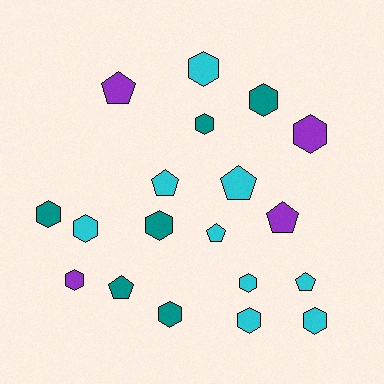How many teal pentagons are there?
There is 1 teal pentagon.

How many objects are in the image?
There are 19 objects.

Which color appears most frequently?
Cyan, with 9 objects.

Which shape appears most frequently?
Hexagon, with 12 objects.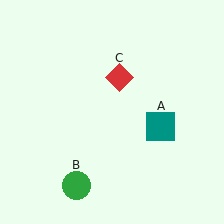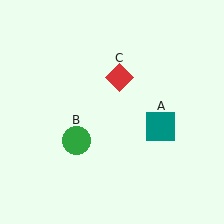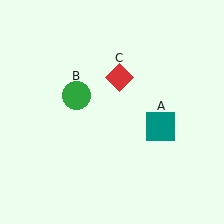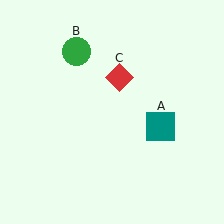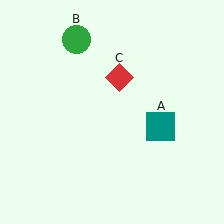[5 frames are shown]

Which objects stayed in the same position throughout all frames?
Teal square (object A) and red diamond (object C) remained stationary.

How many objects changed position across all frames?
1 object changed position: green circle (object B).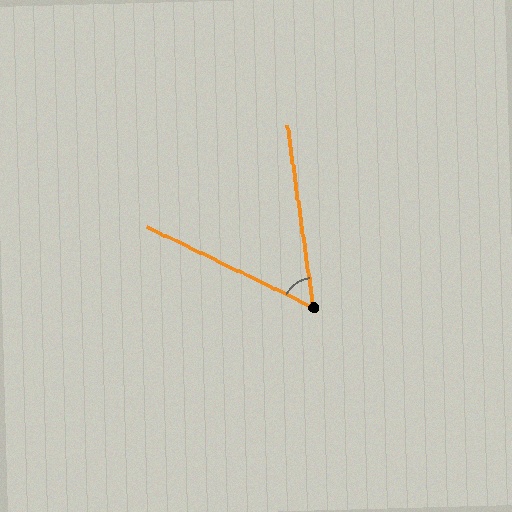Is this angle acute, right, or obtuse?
It is acute.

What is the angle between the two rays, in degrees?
Approximately 56 degrees.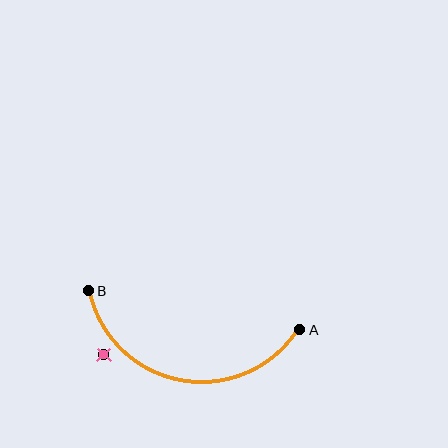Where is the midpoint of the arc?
The arc midpoint is the point on the curve farthest from the straight line joining A and B. It sits below that line.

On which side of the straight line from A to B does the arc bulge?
The arc bulges below the straight line connecting A and B.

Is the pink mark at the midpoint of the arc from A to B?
No — the pink mark does not lie on the arc at all. It sits slightly outside the curve.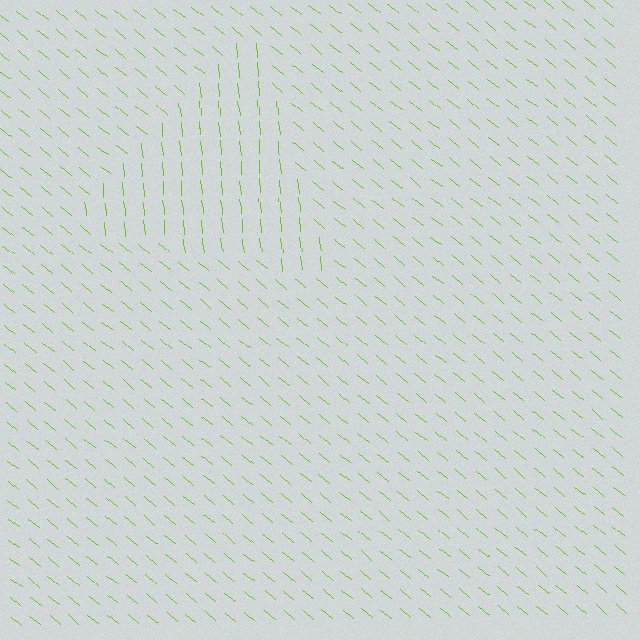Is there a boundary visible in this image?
Yes, there is a texture boundary formed by a change in line orientation.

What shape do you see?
I see a triangle.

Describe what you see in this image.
The image is filled with small lime line segments. A triangle region in the image has lines oriented differently from the surrounding lines, creating a visible texture boundary.